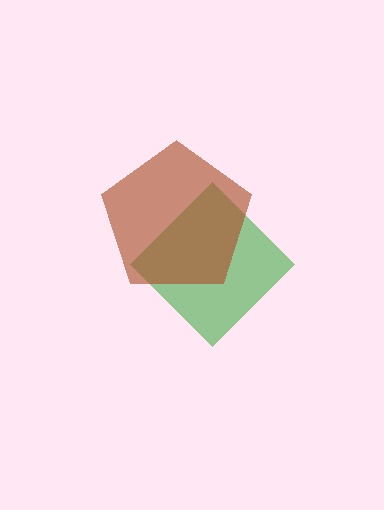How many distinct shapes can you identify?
There are 2 distinct shapes: a green diamond, a brown pentagon.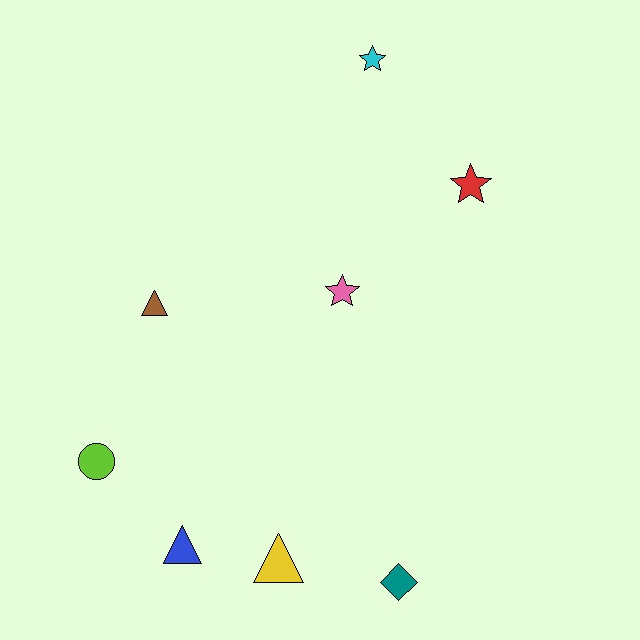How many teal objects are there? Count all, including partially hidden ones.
There is 1 teal object.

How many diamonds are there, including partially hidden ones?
There is 1 diamond.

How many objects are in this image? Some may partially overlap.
There are 8 objects.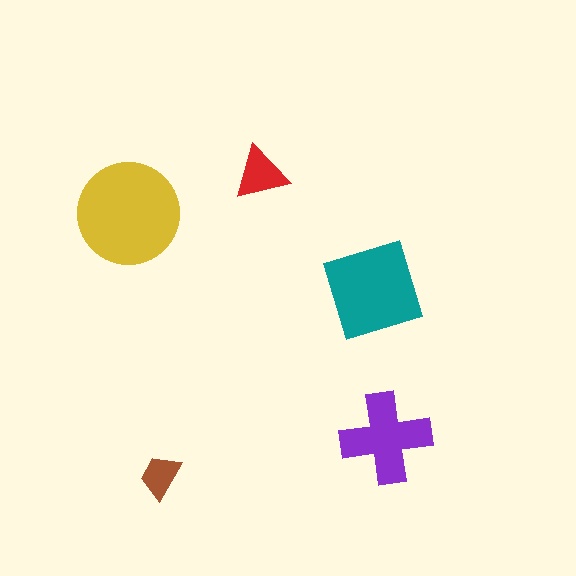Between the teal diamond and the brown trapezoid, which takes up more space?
The teal diamond.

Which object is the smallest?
The brown trapezoid.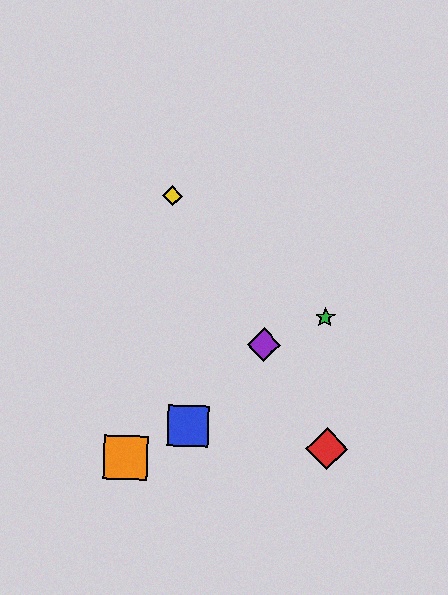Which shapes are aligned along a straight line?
The red diamond, the yellow diamond, the purple diamond are aligned along a straight line.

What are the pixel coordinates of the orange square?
The orange square is at (126, 458).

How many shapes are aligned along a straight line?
3 shapes (the red diamond, the yellow diamond, the purple diamond) are aligned along a straight line.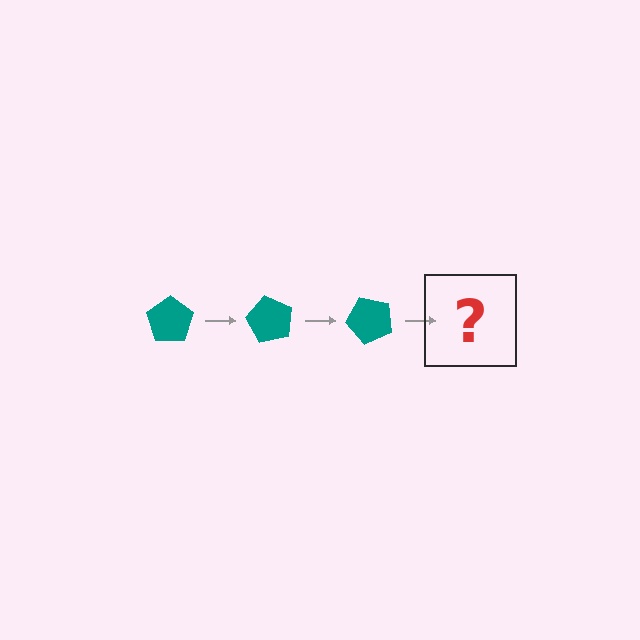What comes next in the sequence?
The next element should be a teal pentagon rotated 180 degrees.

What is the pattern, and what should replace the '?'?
The pattern is that the pentagon rotates 60 degrees each step. The '?' should be a teal pentagon rotated 180 degrees.